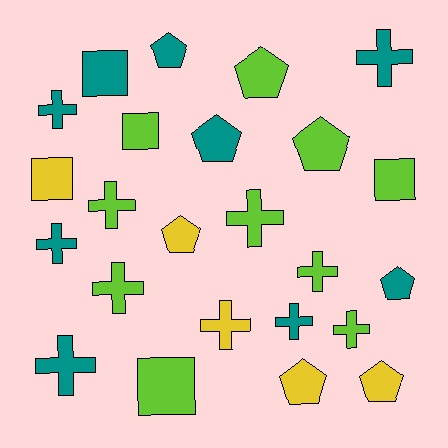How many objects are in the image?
There are 24 objects.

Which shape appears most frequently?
Cross, with 11 objects.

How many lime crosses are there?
There are 5 lime crosses.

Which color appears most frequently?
Lime, with 10 objects.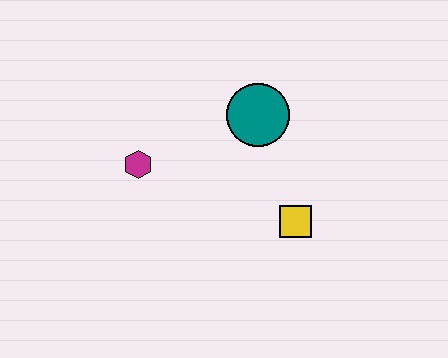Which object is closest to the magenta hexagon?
The teal circle is closest to the magenta hexagon.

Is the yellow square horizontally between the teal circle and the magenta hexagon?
No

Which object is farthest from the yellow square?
The magenta hexagon is farthest from the yellow square.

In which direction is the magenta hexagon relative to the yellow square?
The magenta hexagon is to the left of the yellow square.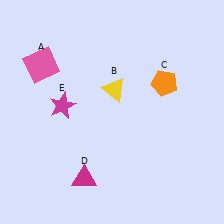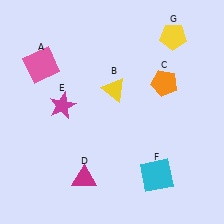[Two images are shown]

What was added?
A cyan square (F), a yellow pentagon (G) were added in Image 2.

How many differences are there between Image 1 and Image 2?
There are 2 differences between the two images.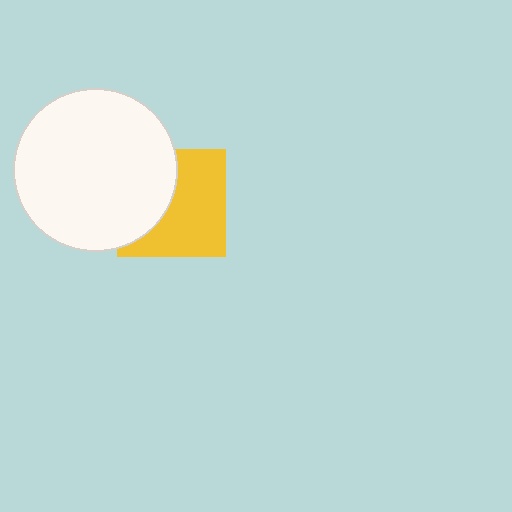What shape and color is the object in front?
The object in front is a white circle.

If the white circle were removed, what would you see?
You would see the complete yellow square.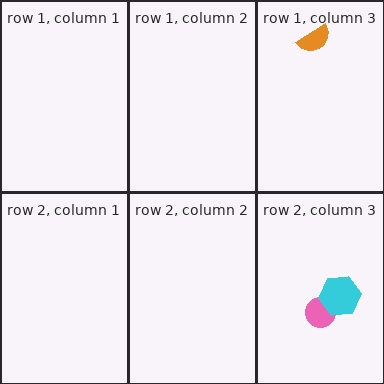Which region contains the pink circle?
The row 2, column 3 region.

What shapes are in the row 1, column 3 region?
The orange semicircle.